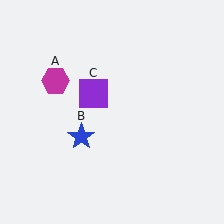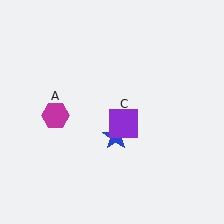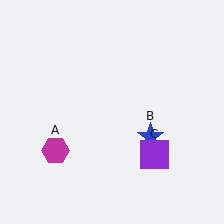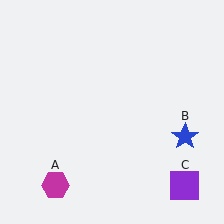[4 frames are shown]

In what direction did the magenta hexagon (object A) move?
The magenta hexagon (object A) moved down.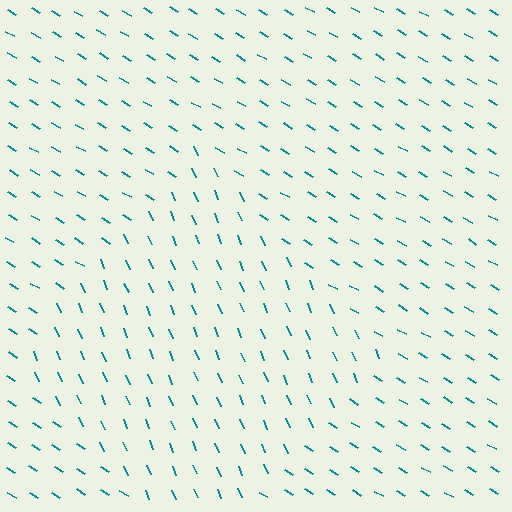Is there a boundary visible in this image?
Yes, there is a texture boundary formed by a change in line orientation.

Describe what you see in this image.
The image is filled with small teal line segments. A diamond region in the image has lines oriented differently from the surrounding lines, creating a visible texture boundary.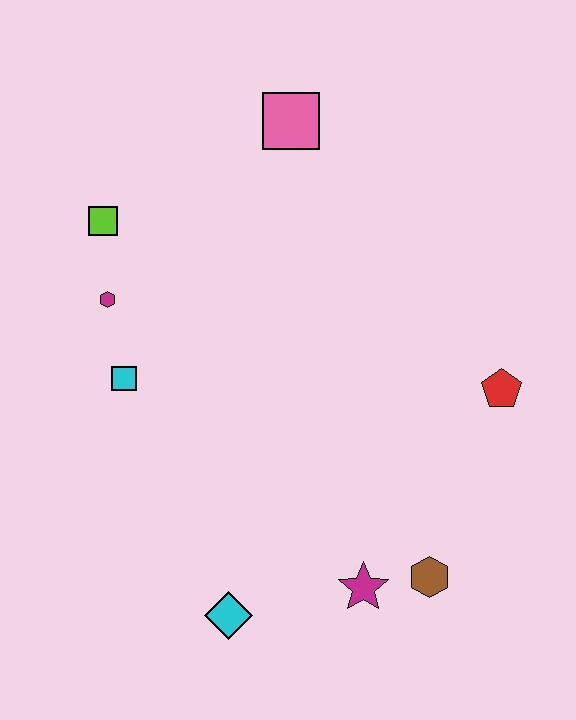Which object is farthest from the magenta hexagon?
The brown hexagon is farthest from the magenta hexagon.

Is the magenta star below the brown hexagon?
Yes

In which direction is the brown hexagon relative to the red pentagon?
The brown hexagon is below the red pentagon.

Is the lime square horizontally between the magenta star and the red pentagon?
No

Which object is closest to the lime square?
The magenta hexagon is closest to the lime square.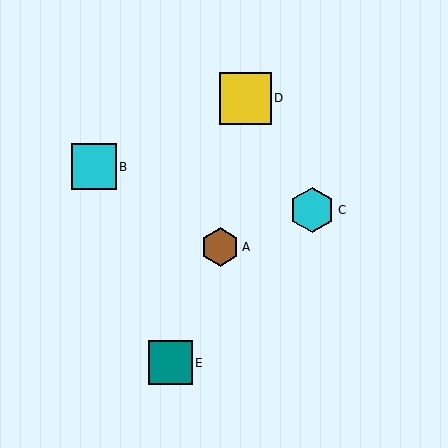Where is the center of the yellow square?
The center of the yellow square is at (245, 98).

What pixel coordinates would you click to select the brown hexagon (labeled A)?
Click at (220, 247) to select the brown hexagon A.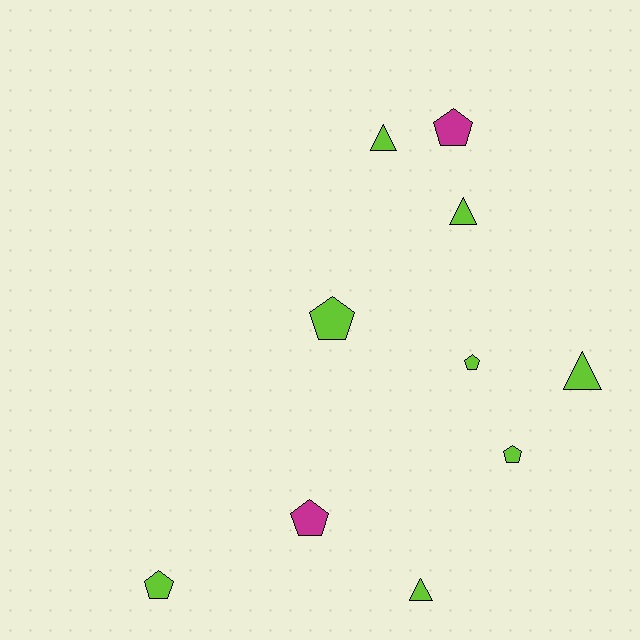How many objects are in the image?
There are 10 objects.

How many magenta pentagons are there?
There are 2 magenta pentagons.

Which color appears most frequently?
Lime, with 8 objects.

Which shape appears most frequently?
Pentagon, with 6 objects.